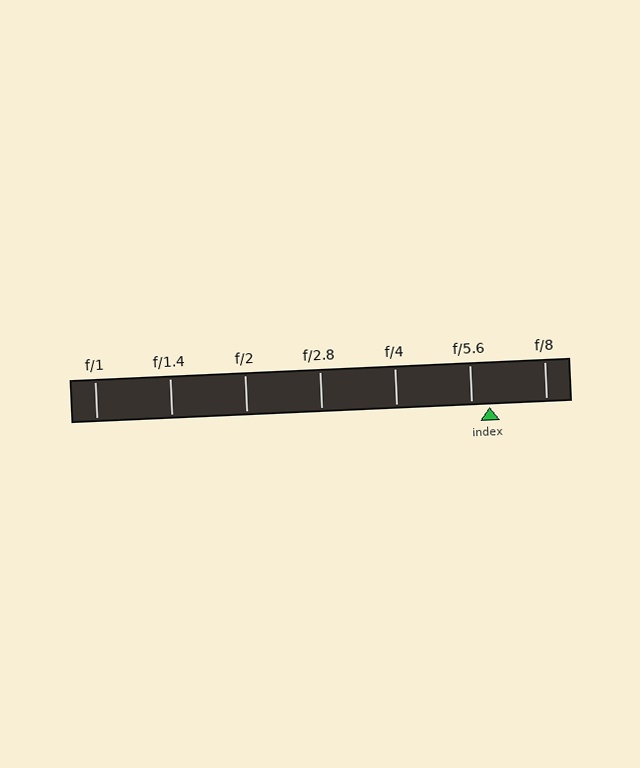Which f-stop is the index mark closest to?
The index mark is closest to f/5.6.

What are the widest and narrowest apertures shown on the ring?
The widest aperture shown is f/1 and the narrowest is f/8.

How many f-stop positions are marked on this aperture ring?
There are 7 f-stop positions marked.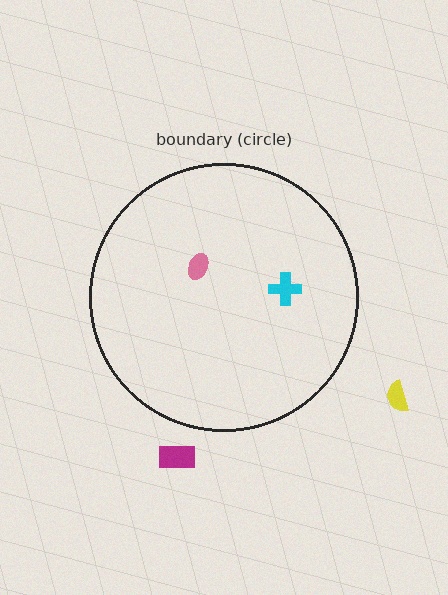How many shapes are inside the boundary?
2 inside, 2 outside.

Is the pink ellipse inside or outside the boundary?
Inside.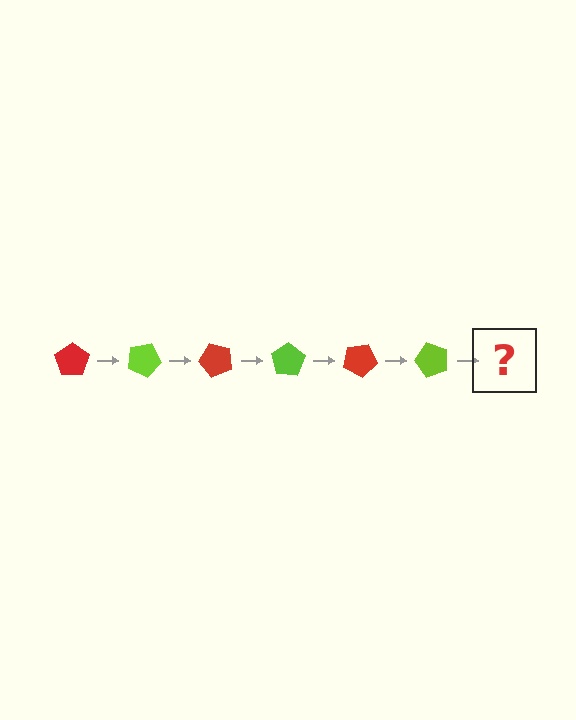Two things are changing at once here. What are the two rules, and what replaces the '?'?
The two rules are that it rotates 25 degrees each step and the color cycles through red and lime. The '?' should be a red pentagon, rotated 150 degrees from the start.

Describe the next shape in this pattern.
It should be a red pentagon, rotated 150 degrees from the start.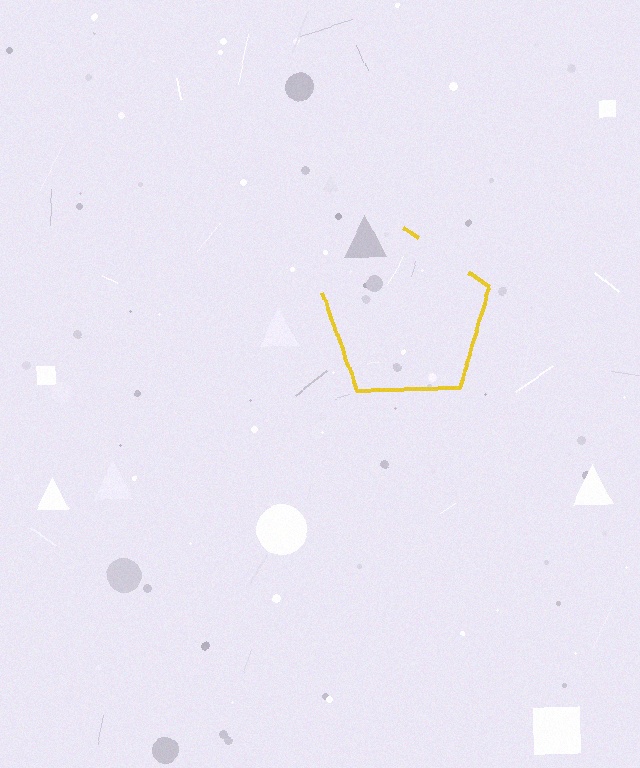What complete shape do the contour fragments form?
The contour fragments form a pentagon.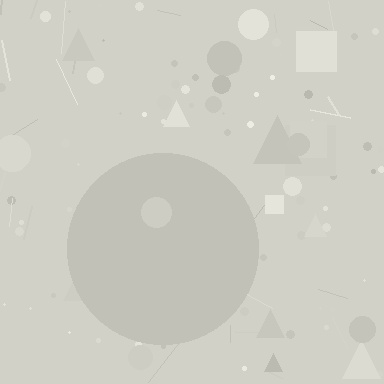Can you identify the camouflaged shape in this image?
The camouflaged shape is a circle.